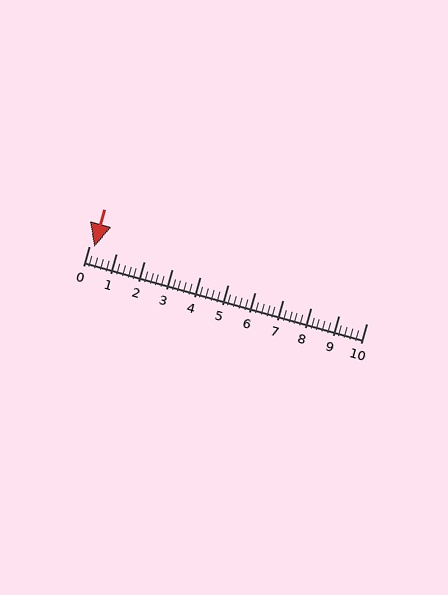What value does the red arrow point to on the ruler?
The red arrow points to approximately 0.2.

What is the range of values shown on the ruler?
The ruler shows values from 0 to 10.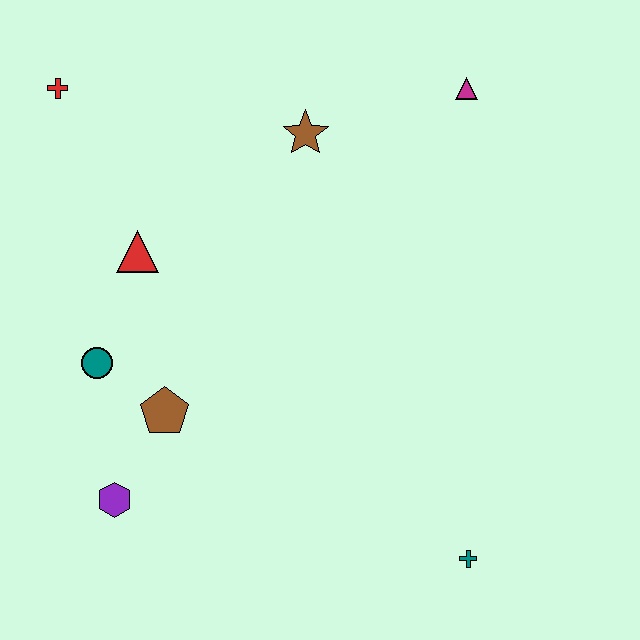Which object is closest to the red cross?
The red triangle is closest to the red cross.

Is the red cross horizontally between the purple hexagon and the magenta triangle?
No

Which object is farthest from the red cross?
The teal cross is farthest from the red cross.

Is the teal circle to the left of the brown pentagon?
Yes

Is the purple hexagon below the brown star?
Yes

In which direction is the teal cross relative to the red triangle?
The teal cross is to the right of the red triangle.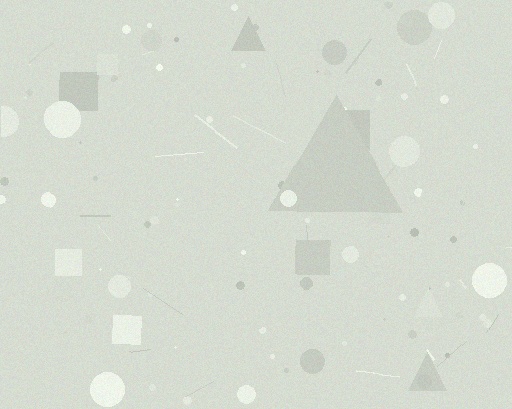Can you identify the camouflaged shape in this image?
The camouflaged shape is a triangle.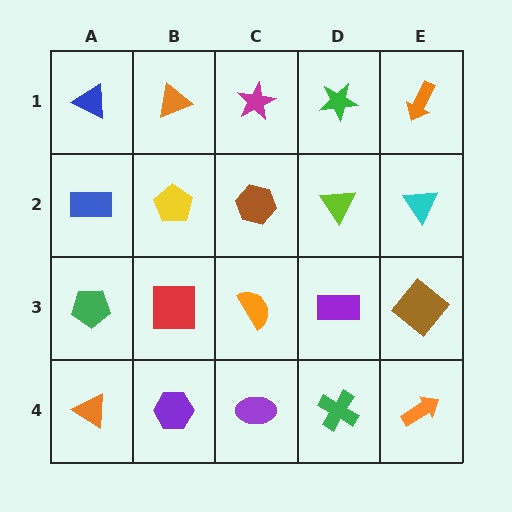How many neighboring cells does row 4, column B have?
3.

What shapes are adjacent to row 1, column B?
A yellow pentagon (row 2, column B), a blue triangle (row 1, column A), a magenta star (row 1, column C).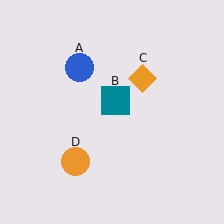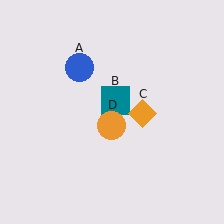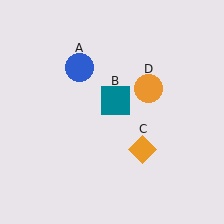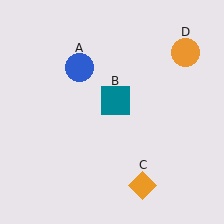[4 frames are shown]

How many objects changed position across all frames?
2 objects changed position: orange diamond (object C), orange circle (object D).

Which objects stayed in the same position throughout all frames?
Blue circle (object A) and teal square (object B) remained stationary.